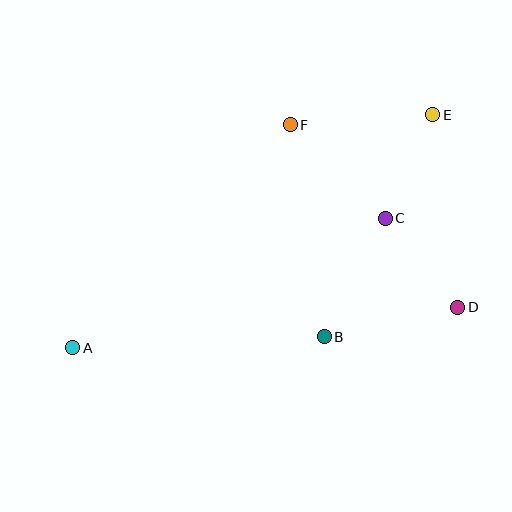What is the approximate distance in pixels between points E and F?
The distance between E and F is approximately 143 pixels.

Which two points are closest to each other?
Points C and E are closest to each other.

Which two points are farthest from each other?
Points A and E are farthest from each other.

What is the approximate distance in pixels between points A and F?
The distance between A and F is approximately 312 pixels.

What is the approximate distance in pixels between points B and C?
The distance between B and C is approximately 133 pixels.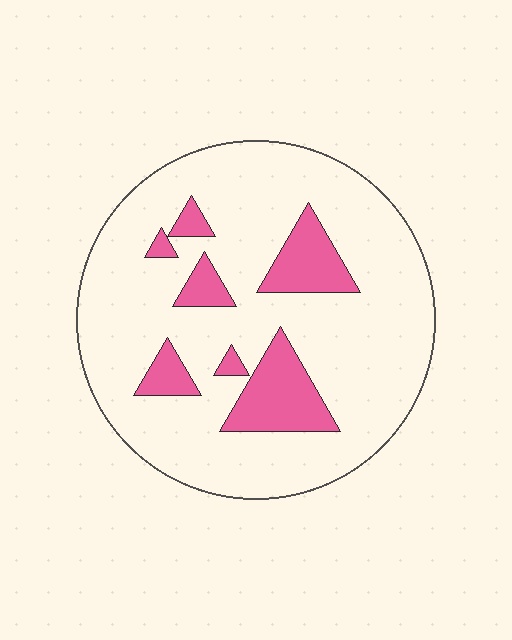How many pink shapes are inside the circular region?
7.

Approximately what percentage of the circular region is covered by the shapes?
Approximately 15%.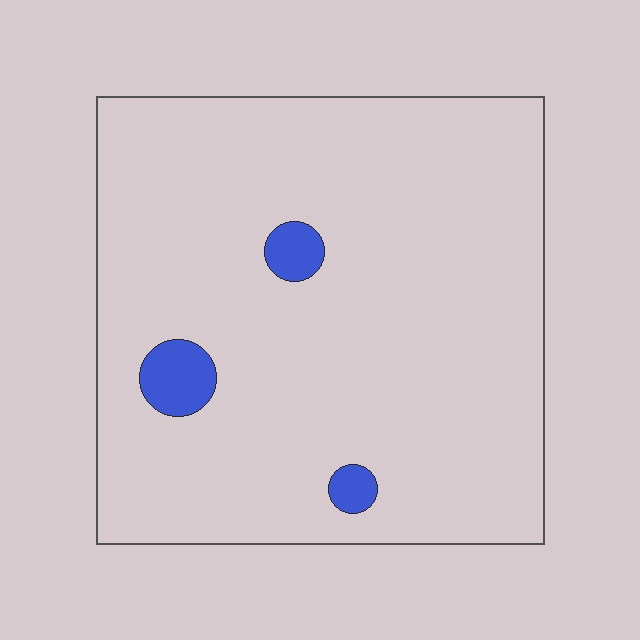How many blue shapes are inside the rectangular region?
3.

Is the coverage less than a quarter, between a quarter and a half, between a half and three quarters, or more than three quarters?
Less than a quarter.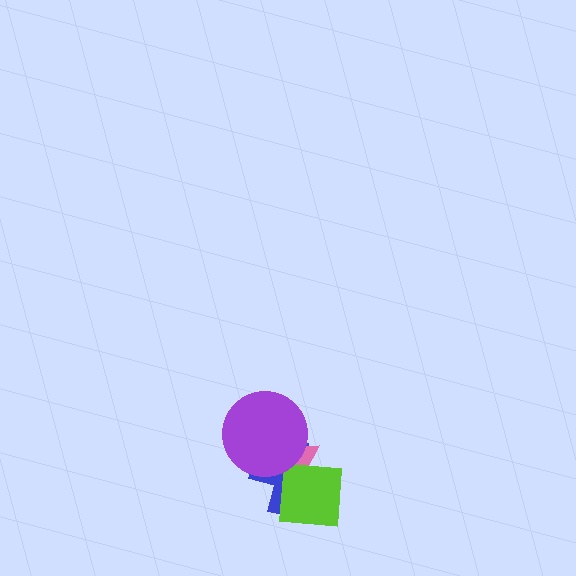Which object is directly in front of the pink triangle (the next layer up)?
The lime square is directly in front of the pink triangle.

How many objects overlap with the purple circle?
2 objects overlap with the purple circle.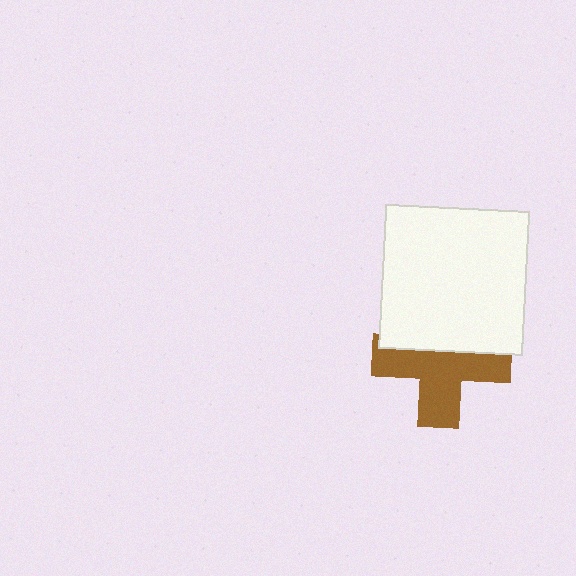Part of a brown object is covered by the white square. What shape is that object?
It is a cross.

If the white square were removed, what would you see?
You would see the complete brown cross.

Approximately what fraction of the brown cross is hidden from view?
Roughly 39% of the brown cross is hidden behind the white square.